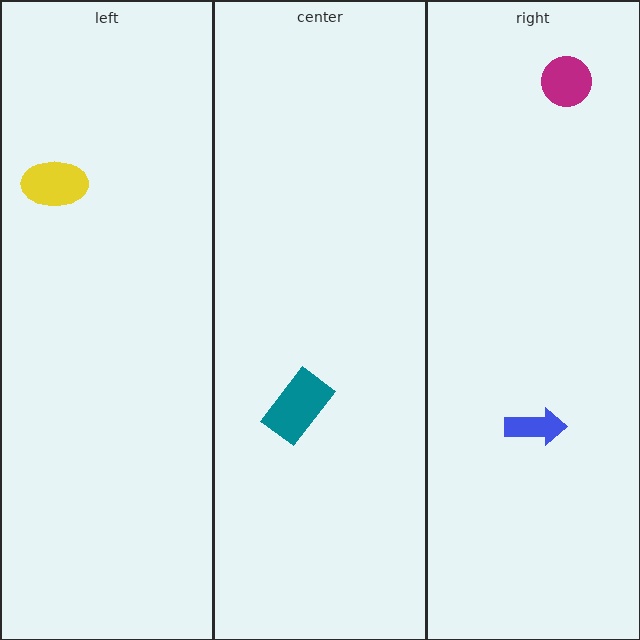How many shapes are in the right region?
2.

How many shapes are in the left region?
1.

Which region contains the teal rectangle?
The center region.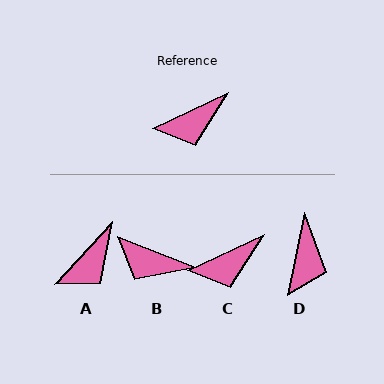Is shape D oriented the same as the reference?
No, it is off by about 52 degrees.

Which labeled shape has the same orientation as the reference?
C.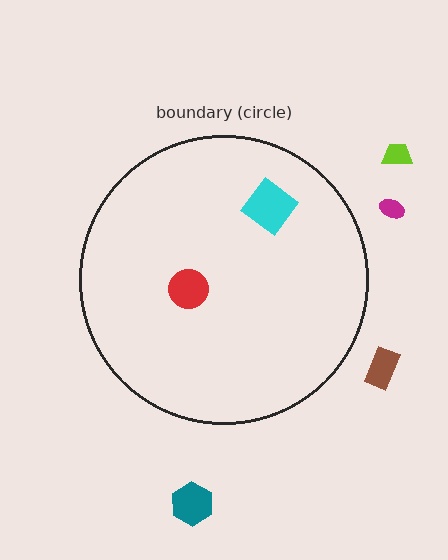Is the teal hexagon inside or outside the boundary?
Outside.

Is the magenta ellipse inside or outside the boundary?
Outside.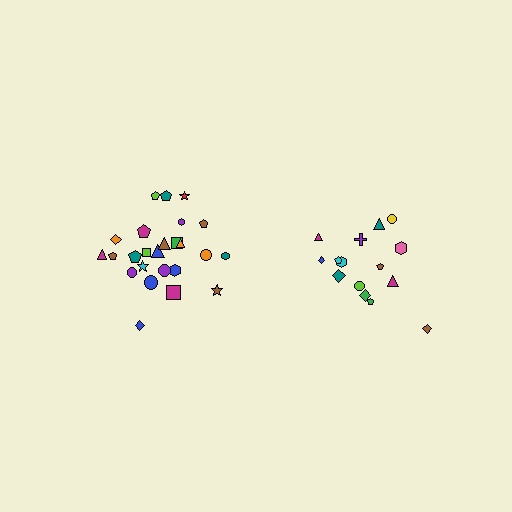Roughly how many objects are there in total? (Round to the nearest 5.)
Roughly 40 objects in total.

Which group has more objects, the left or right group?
The left group.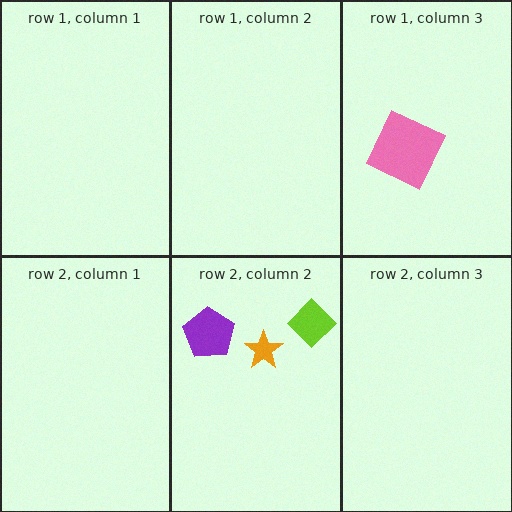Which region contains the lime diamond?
The row 2, column 2 region.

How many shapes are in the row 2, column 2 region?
3.